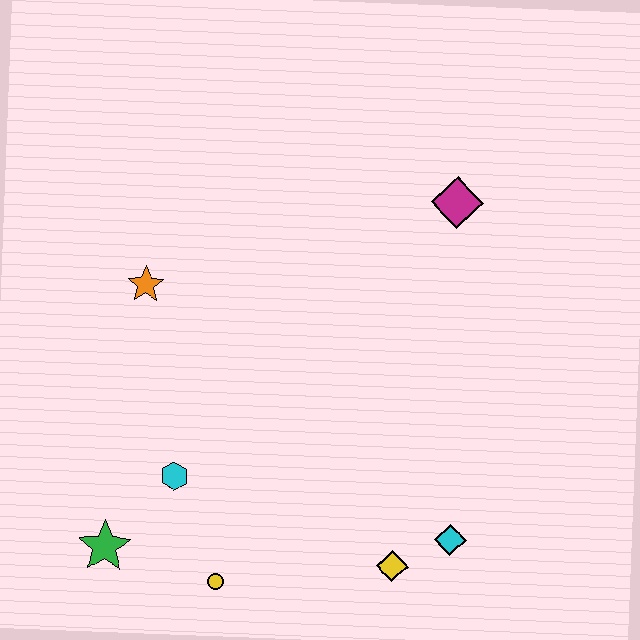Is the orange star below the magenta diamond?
Yes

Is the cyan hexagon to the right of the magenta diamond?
No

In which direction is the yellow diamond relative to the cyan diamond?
The yellow diamond is to the left of the cyan diamond.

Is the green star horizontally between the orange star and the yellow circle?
No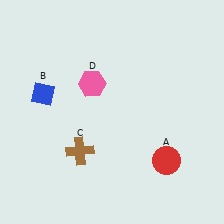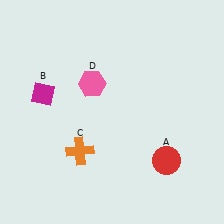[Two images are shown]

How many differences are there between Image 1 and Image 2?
There are 2 differences between the two images.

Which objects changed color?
B changed from blue to magenta. C changed from brown to orange.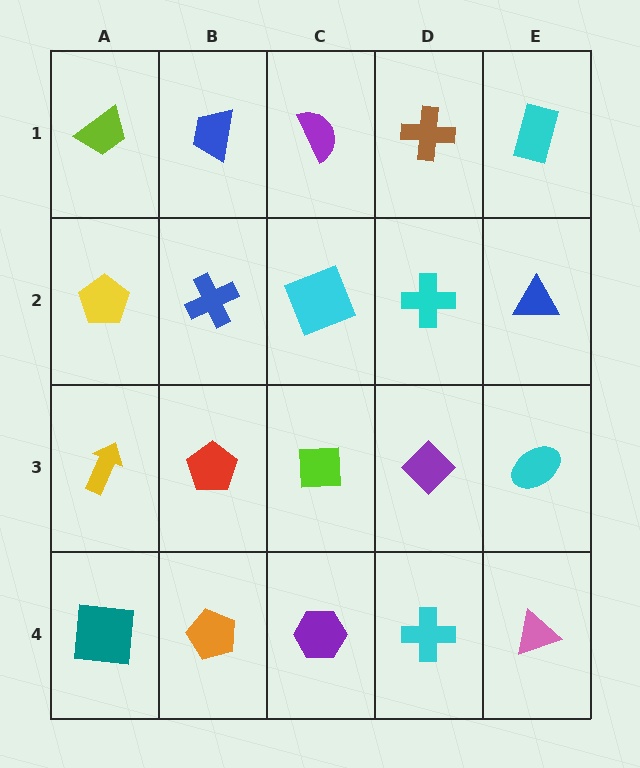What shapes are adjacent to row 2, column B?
A blue trapezoid (row 1, column B), a red pentagon (row 3, column B), a yellow pentagon (row 2, column A), a cyan square (row 2, column C).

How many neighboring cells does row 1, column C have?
3.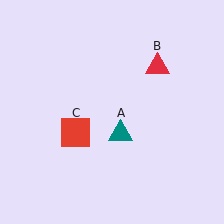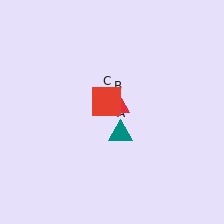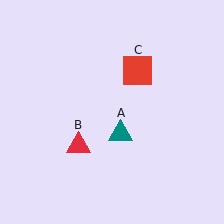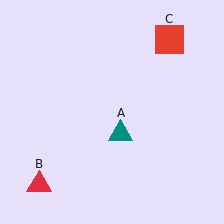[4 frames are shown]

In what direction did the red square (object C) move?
The red square (object C) moved up and to the right.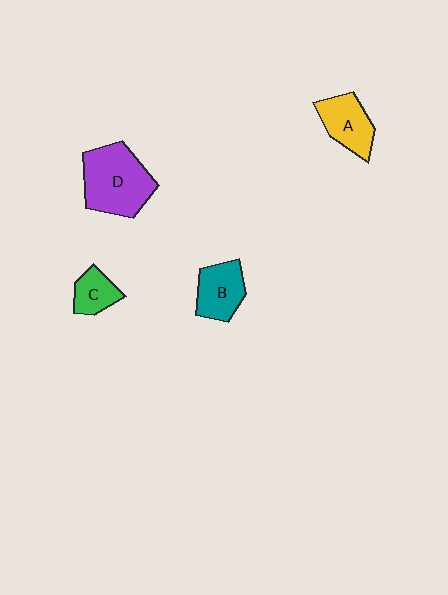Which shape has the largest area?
Shape D (purple).